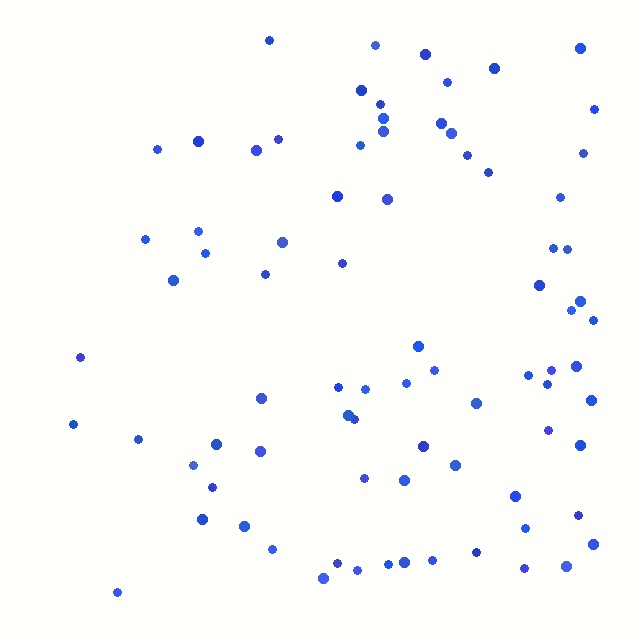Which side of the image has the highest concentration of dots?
The right.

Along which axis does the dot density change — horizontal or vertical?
Horizontal.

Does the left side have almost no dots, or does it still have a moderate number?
Still a moderate number, just noticeably fewer than the right.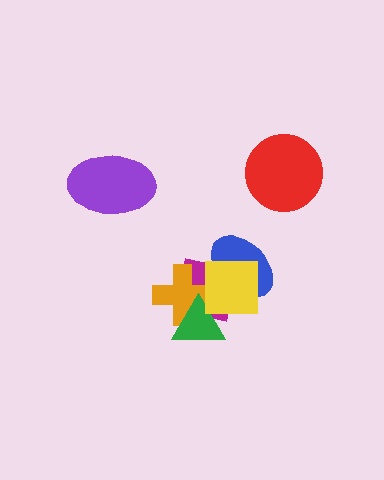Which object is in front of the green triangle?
The yellow square is in front of the green triangle.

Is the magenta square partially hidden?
Yes, it is partially covered by another shape.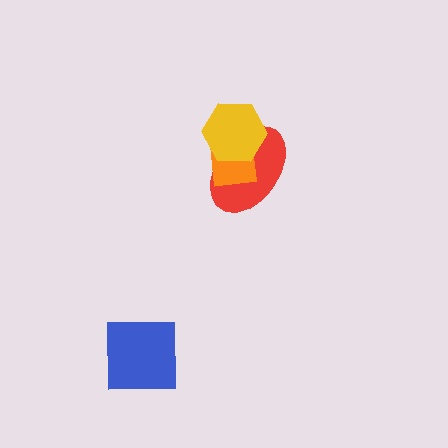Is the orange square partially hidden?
Yes, it is partially covered by another shape.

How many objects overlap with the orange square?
2 objects overlap with the orange square.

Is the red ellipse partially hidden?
Yes, it is partially covered by another shape.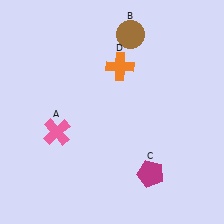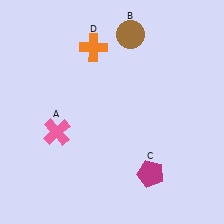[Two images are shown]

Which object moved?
The orange cross (D) moved left.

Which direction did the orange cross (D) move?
The orange cross (D) moved left.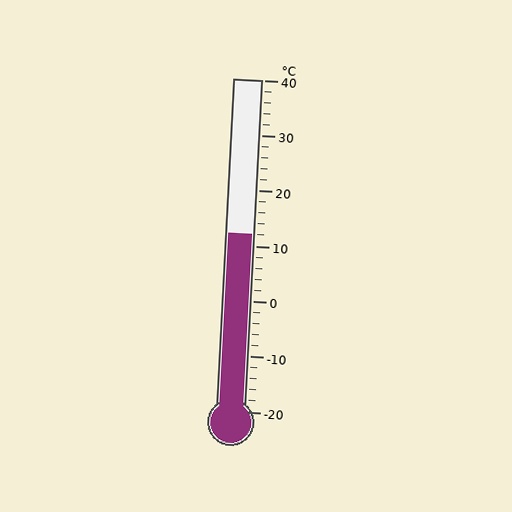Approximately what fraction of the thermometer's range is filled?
The thermometer is filled to approximately 55% of its range.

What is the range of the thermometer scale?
The thermometer scale ranges from -20°C to 40°C.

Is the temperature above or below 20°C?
The temperature is below 20°C.